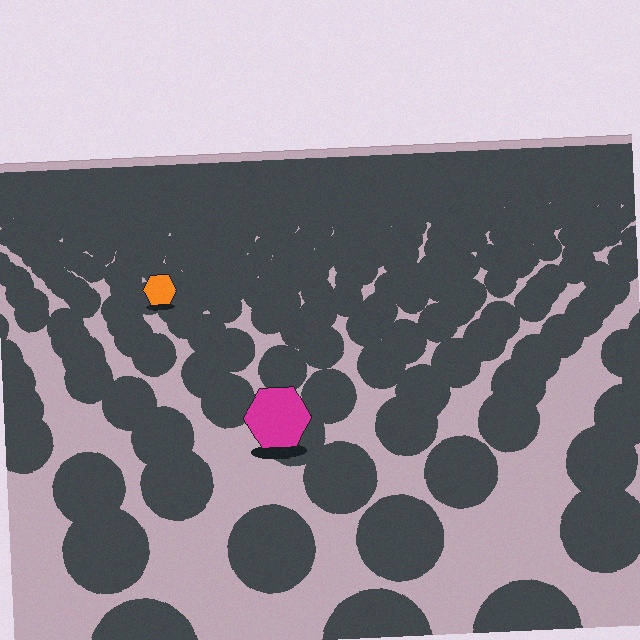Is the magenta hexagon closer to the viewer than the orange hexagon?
Yes. The magenta hexagon is closer — you can tell from the texture gradient: the ground texture is coarser near it.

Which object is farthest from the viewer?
The orange hexagon is farthest from the viewer. It appears smaller and the ground texture around it is denser.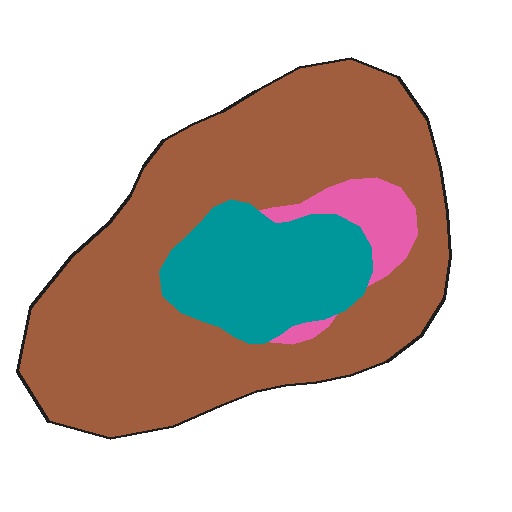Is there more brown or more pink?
Brown.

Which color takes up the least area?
Pink, at roughly 5%.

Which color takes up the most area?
Brown, at roughly 75%.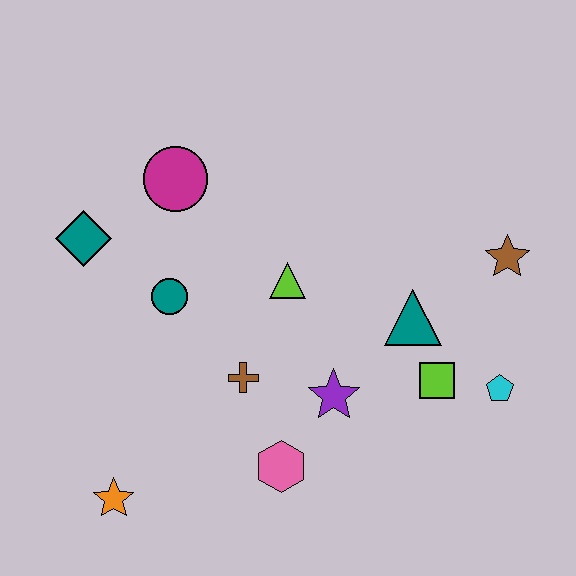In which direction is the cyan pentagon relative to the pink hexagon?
The cyan pentagon is to the right of the pink hexagon.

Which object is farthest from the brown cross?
The brown star is farthest from the brown cross.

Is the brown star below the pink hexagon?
No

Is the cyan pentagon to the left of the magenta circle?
No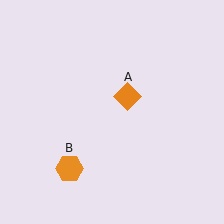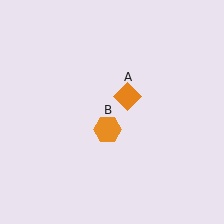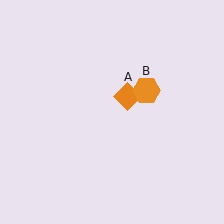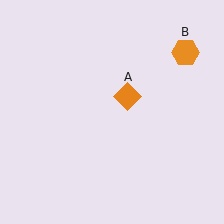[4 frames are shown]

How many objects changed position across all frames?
1 object changed position: orange hexagon (object B).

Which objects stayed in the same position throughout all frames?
Orange diamond (object A) remained stationary.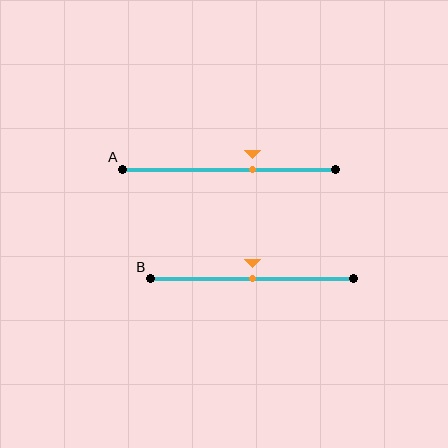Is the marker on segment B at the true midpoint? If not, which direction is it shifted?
Yes, the marker on segment B is at the true midpoint.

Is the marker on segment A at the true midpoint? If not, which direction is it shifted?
No, the marker on segment A is shifted to the right by about 11% of the segment length.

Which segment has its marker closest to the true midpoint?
Segment B has its marker closest to the true midpoint.